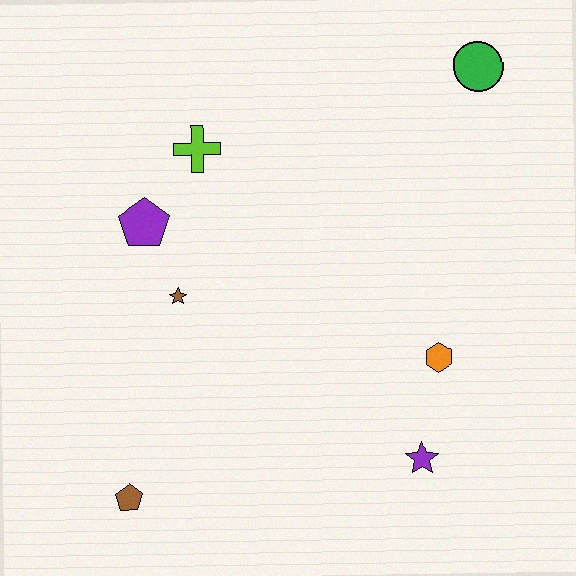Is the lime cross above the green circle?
No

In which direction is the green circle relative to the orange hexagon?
The green circle is above the orange hexagon.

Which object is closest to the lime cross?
The purple pentagon is closest to the lime cross.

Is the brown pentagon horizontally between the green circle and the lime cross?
No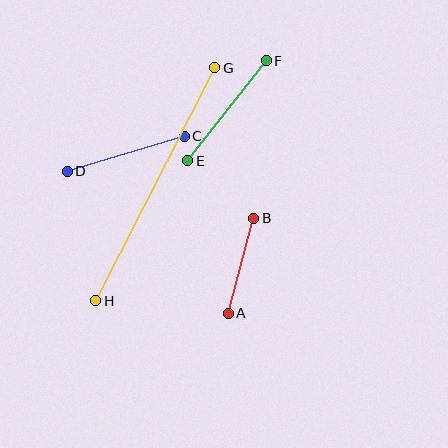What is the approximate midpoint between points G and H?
The midpoint is at approximately (155, 184) pixels.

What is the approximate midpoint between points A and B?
The midpoint is at approximately (241, 266) pixels.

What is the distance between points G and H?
The distance is approximately 261 pixels.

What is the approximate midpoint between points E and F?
The midpoint is at approximately (227, 111) pixels.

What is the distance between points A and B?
The distance is approximately 98 pixels.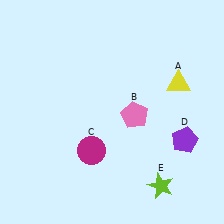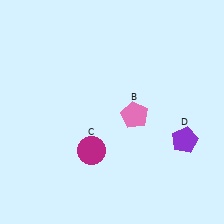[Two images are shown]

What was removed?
The lime star (E), the yellow triangle (A) were removed in Image 2.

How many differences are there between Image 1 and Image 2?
There are 2 differences between the two images.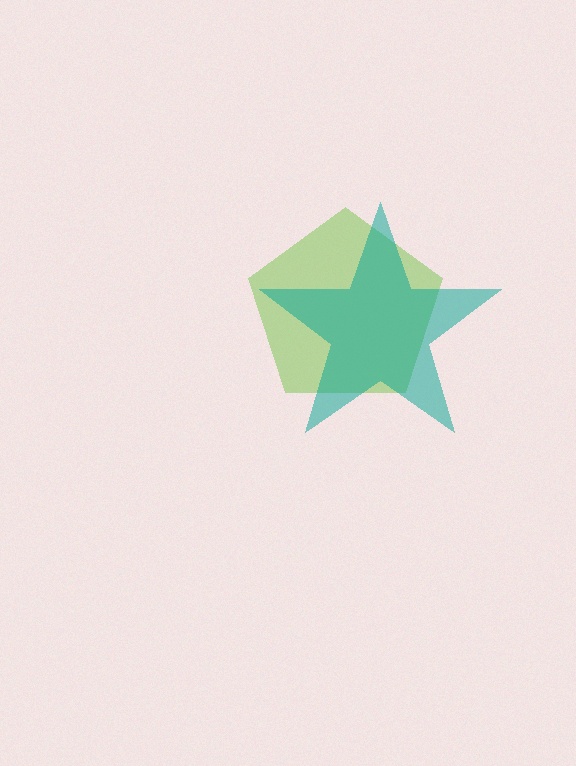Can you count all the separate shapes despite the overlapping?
Yes, there are 2 separate shapes.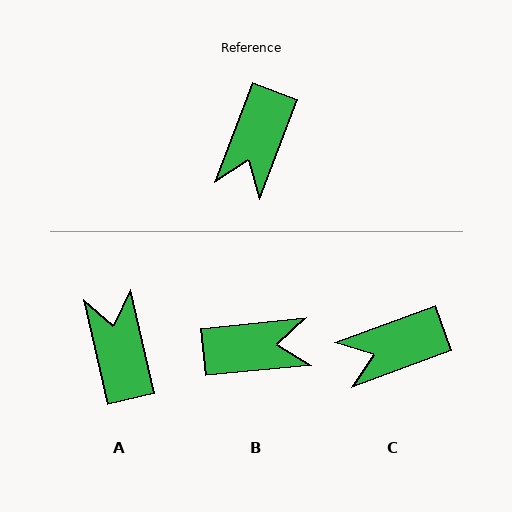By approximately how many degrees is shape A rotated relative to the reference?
Approximately 146 degrees clockwise.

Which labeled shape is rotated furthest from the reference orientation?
A, about 146 degrees away.